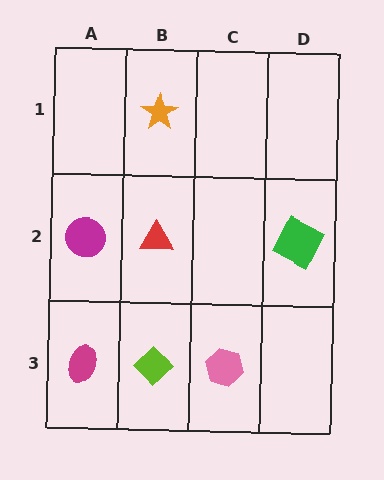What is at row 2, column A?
A magenta circle.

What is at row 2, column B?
A red triangle.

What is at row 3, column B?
A lime diamond.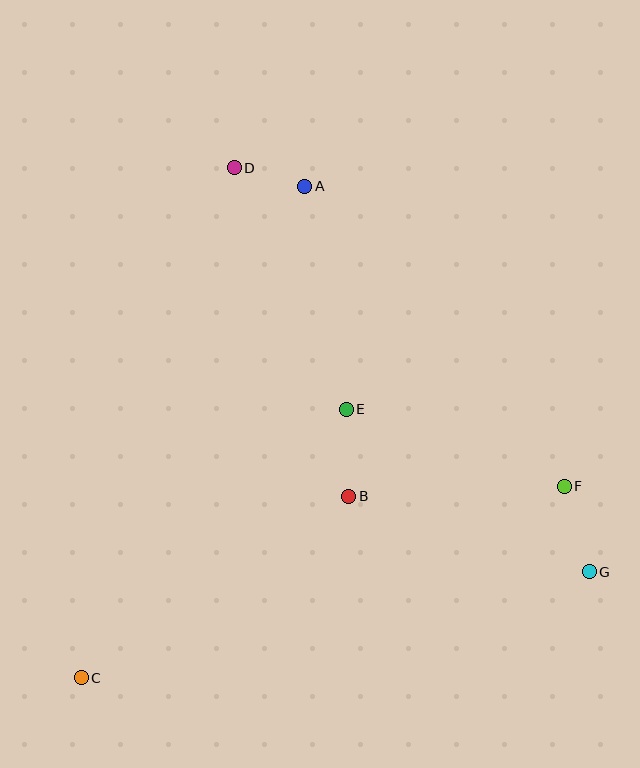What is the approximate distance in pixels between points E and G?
The distance between E and G is approximately 292 pixels.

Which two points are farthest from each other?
Points A and C are farthest from each other.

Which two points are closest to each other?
Points A and D are closest to each other.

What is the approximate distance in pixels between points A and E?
The distance between A and E is approximately 227 pixels.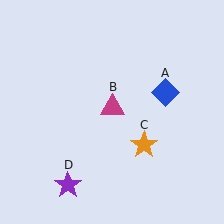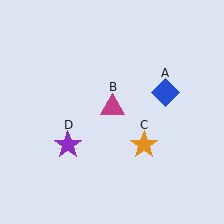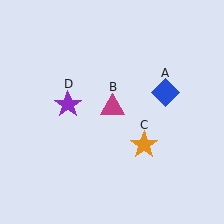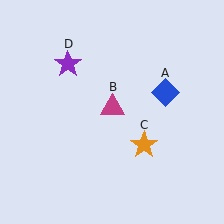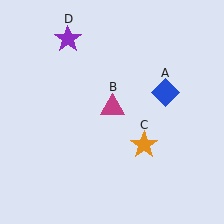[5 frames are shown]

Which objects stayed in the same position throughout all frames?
Blue diamond (object A) and magenta triangle (object B) and orange star (object C) remained stationary.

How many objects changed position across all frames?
1 object changed position: purple star (object D).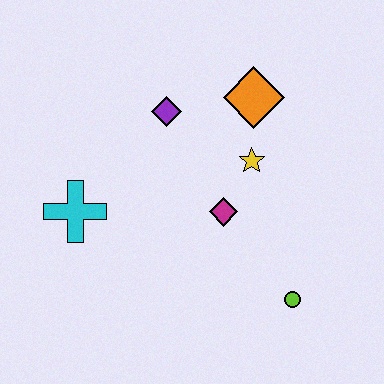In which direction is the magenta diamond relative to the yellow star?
The magenta diamond is below the yellow star.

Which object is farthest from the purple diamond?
The lime circle is farthest from the purple diamond.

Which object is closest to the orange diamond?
The yellow star is closest to the orange diamond.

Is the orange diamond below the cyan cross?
No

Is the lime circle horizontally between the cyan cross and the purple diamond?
No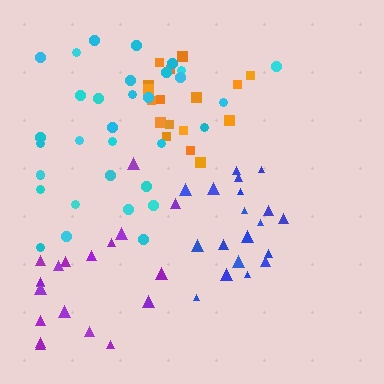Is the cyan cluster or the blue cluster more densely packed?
Blue.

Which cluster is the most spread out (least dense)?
Purple.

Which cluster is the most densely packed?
Orange.